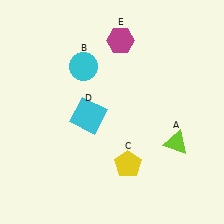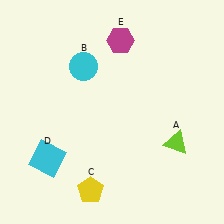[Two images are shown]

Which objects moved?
The objects that moved are: the yellow pentagon (C), the cyan square (D).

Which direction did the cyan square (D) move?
The cyan square (D) moved down.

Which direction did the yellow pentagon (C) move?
The yellow pentagon (C) moved left.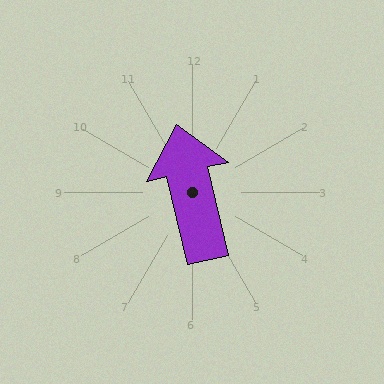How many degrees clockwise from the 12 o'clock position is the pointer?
Approximately 347 degrees.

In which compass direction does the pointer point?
North.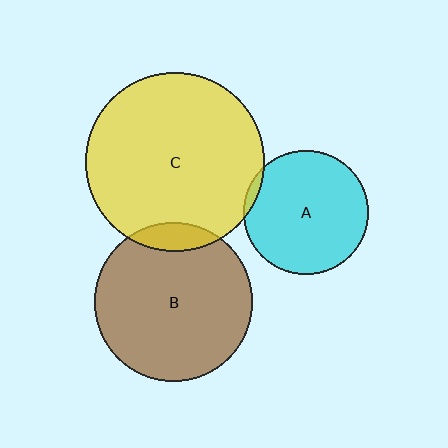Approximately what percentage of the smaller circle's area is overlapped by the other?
Approximately 10%.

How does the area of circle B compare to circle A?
Approximately 1.6 times.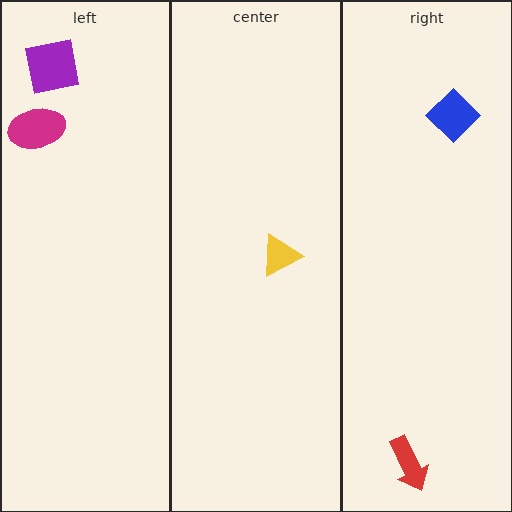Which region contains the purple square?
The left region.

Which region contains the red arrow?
The right region.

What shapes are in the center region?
The yellow triangle.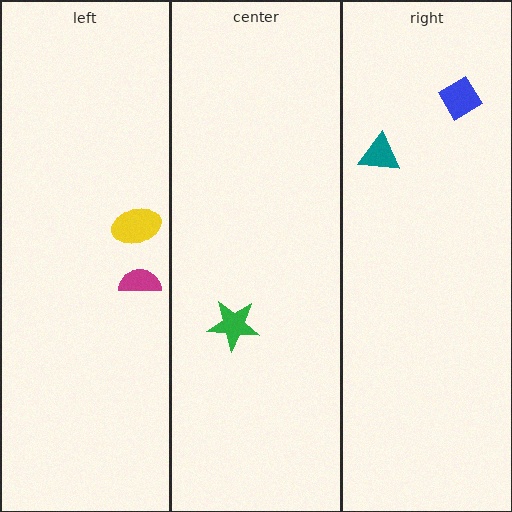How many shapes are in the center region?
1.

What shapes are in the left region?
The magenta semicircle, the yellow ellipse.